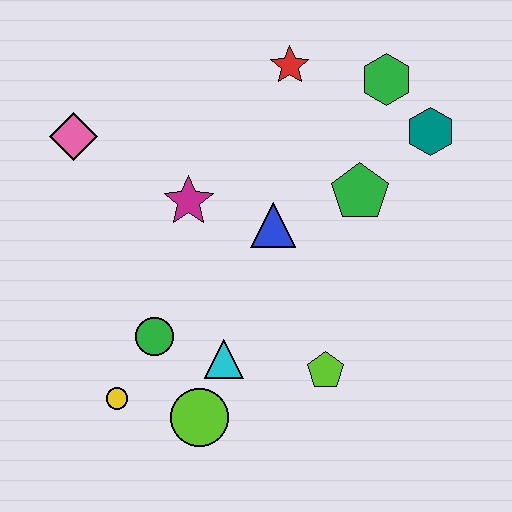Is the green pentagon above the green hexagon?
No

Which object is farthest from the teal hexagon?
The yellow circle is farthest from the teal hexagon.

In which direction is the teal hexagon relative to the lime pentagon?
The teal hexagon is above the lime pentagon.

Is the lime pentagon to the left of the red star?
No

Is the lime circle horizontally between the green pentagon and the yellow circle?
Yes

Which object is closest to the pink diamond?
The magenta star is closest to the pink diamond.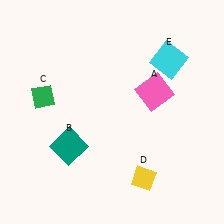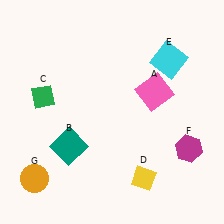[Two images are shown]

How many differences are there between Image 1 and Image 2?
There are 2 differences between the two images.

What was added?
A magenta hexagon (F), an orange circle (G) were added in Image 2.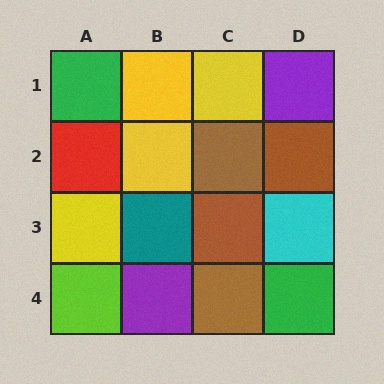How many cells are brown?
4 cells are brown.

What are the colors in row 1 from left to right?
Green, yellow, yellow, purple.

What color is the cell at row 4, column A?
Lime.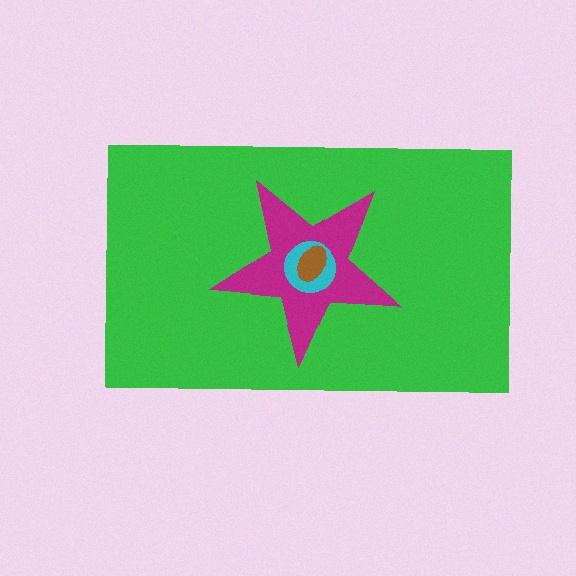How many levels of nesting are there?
4.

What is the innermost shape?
The brown ellipse.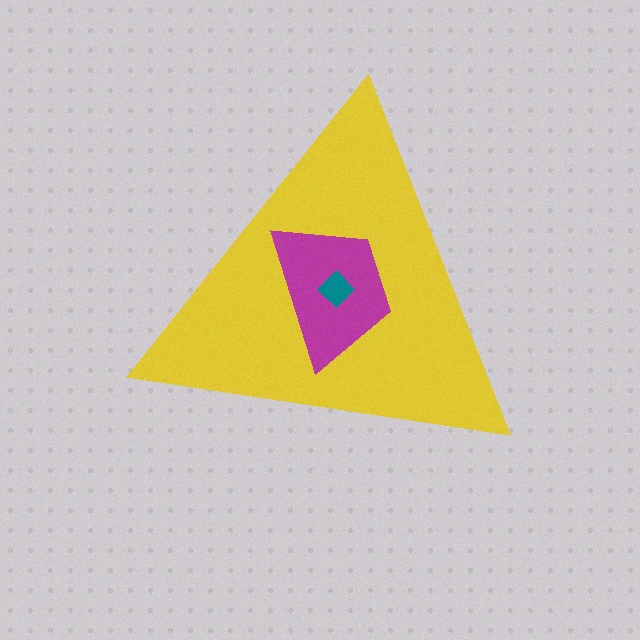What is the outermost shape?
The yellow triangle.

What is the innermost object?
The teal diamond.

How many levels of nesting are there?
3.